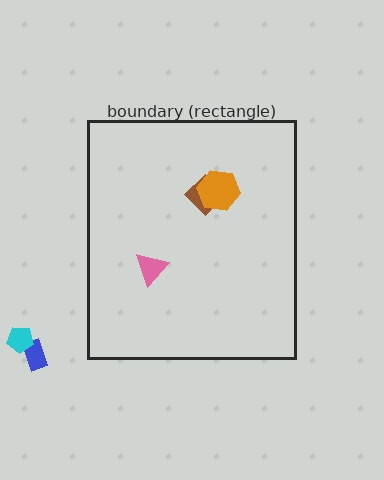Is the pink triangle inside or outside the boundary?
Inside.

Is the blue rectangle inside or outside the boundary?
Outside.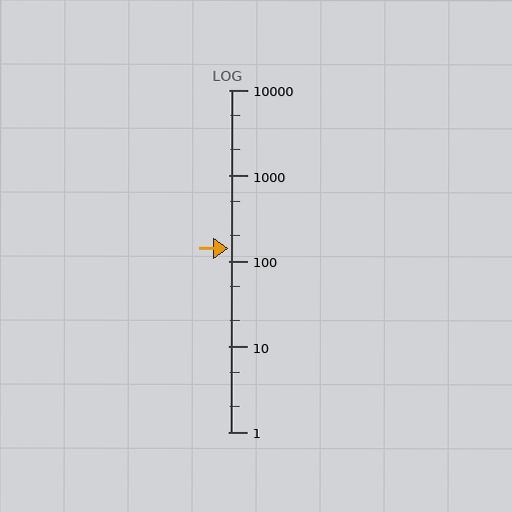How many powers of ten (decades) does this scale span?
The scale spans 4 decades, from 1 to 10000.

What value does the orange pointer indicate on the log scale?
The pointer indicates approximately 140.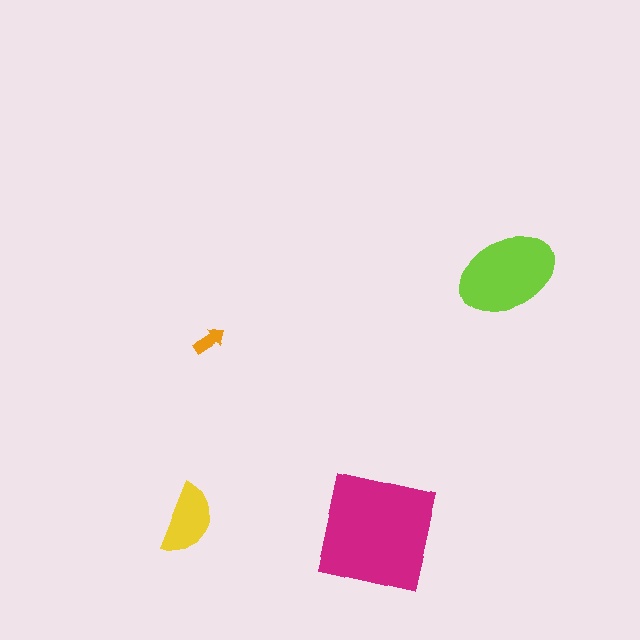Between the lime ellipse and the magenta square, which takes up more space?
The magenta square.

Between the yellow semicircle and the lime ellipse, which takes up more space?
The lime ellipse.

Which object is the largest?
The magenta square.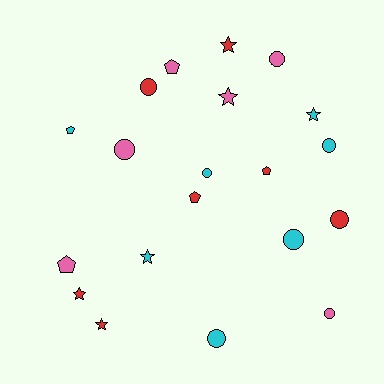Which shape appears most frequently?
Circle, with 9 objects.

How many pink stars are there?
There is 1 pink star.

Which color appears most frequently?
Cyan, with 7 objects.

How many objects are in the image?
There are 20 objects.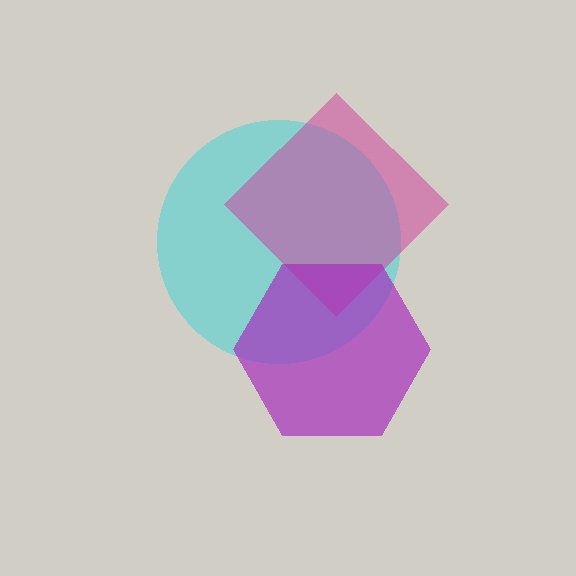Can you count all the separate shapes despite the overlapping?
Yes, there are 3 separate shapes.